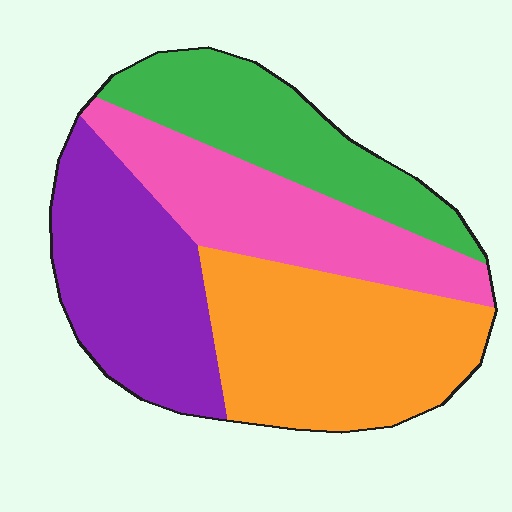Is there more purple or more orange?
Orange.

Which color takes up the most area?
Orange, at roughly 30%.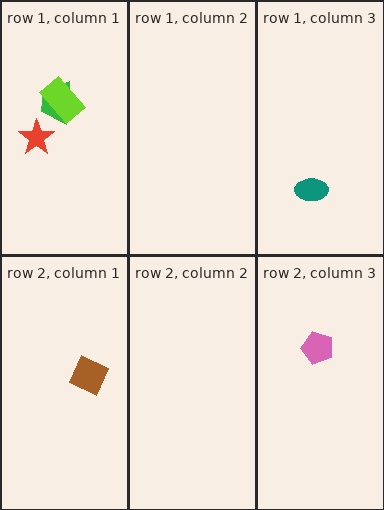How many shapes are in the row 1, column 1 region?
3.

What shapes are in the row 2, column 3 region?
The pink pentagon.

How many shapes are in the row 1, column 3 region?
1.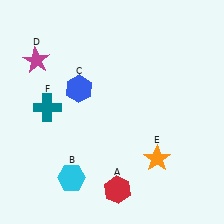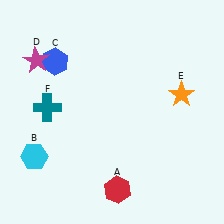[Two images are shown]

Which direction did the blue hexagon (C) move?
The blue hexagon (C) moved up.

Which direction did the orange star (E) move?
The orange star (E) moved up.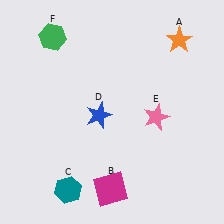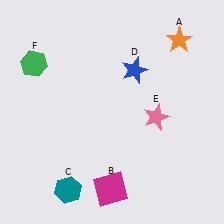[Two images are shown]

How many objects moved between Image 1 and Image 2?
2 objects moved between the two images.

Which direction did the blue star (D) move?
The blue star (D) moved up.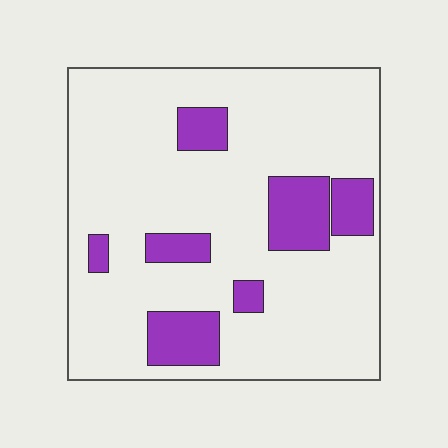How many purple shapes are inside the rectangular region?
7.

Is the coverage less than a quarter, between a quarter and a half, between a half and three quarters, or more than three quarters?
Less than a quarter.